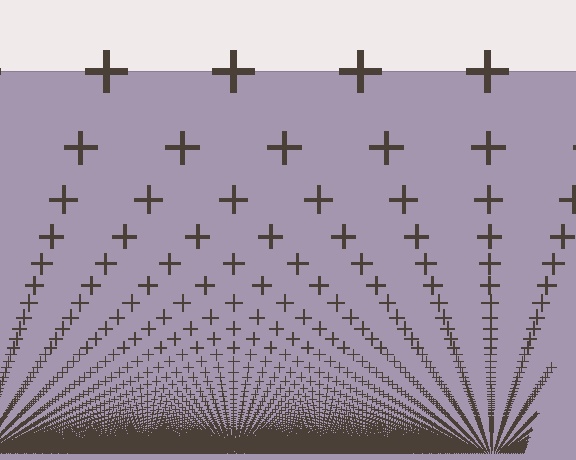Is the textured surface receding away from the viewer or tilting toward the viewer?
The surface appears to tilt toward the viewer. Texture elements get larger and sparser toward the top.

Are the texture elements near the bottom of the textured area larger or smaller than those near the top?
Smaller. The gradient is inverted — elements near the bottom are smaller and denser.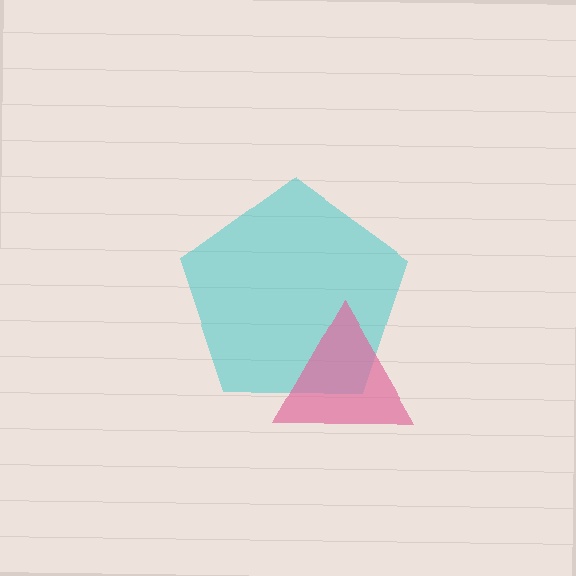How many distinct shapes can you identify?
There are 2 distinct shapes: a cyan pentagon, a pink triangle.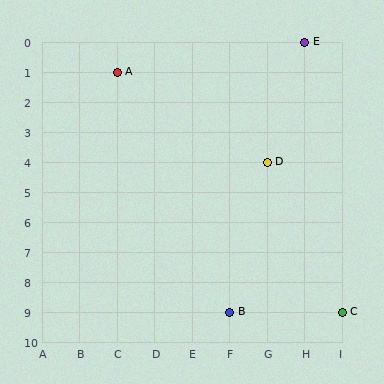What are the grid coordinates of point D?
Point D is at grid coordinates (G, 4).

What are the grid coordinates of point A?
Point A is at grid coordinates (C, 1).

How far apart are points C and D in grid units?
Points C and D are 2 columns and 5 rows apart (about 5.4 grid units diagonally).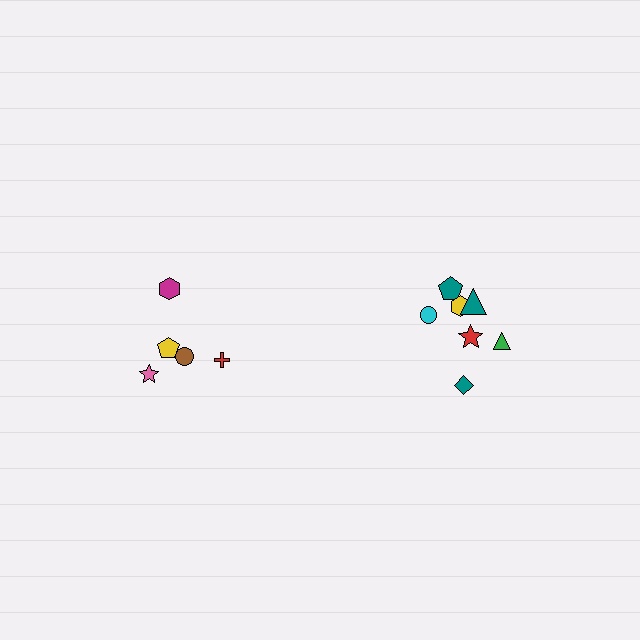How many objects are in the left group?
There are 5 objects.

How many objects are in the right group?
There are 7 objects.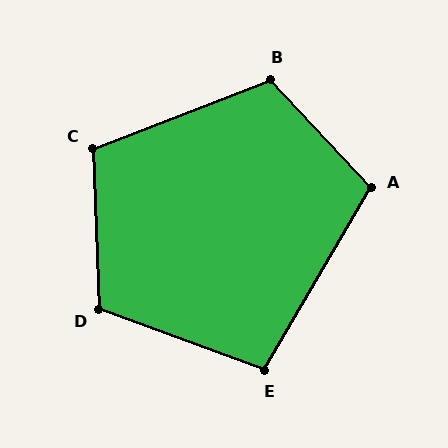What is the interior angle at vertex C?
Approximately 109 degrees (obtuse).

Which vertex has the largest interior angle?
D, at approximately 112 degrees.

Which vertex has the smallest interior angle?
E, at approximately 100 degrees.